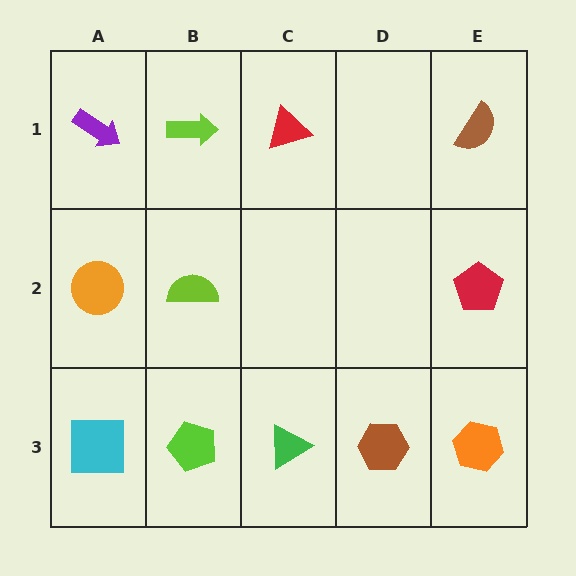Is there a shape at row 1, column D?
No, that cell is empty.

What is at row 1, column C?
A red triangle.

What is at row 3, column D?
A brown hexagon.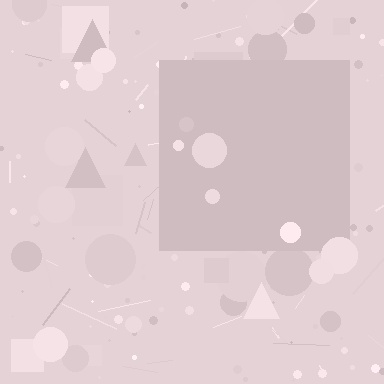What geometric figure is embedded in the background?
A square is embedded in the background.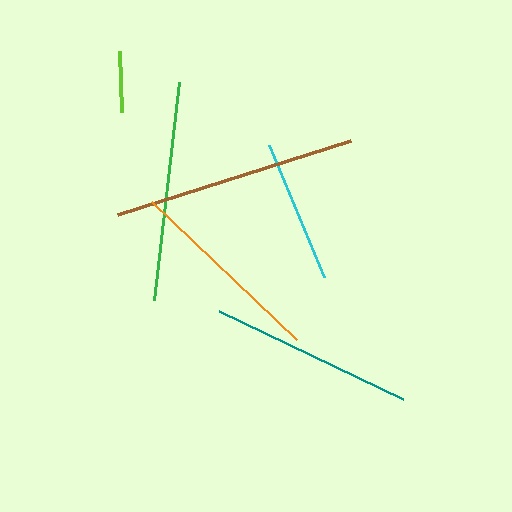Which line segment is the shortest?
The lime line is the shortest at approximately 61 pixels.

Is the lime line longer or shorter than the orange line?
The orange line is longer than the lime line.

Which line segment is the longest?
The brown line is the longest at approximately 245 pixels.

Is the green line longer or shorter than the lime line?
The green line is longer than the lime line.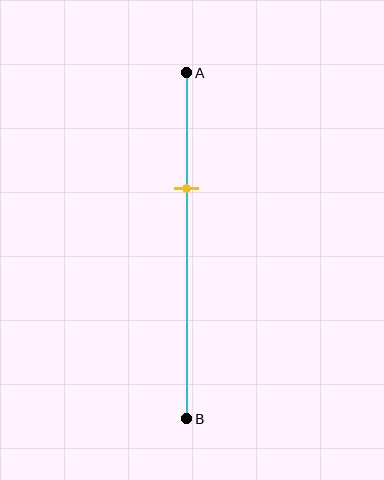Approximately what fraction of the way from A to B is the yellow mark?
The yellow mark is approximately 35% of the way from A to B.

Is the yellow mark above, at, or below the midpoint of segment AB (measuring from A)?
The yellow mark is above the midpoint of segment AB.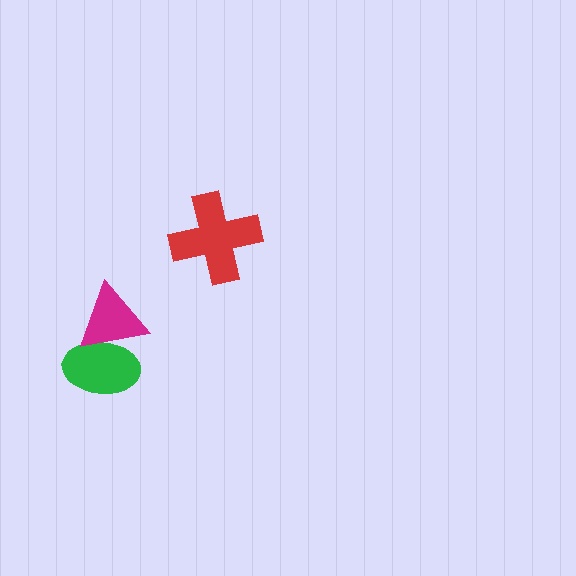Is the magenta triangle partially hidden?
No, no other shape covers it.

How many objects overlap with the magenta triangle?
1 object overlaps with the magenta triangle.